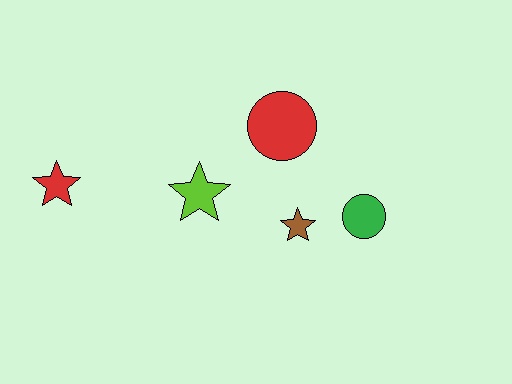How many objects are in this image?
There are 5 objects.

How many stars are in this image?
There are 3 stars.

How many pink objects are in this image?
There are no pink objects.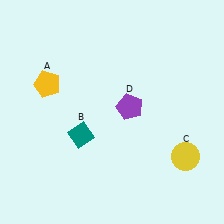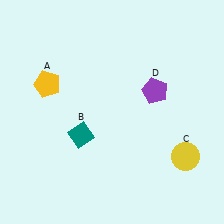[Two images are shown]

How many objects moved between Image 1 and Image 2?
1 object moved between the two images.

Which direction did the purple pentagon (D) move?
The purple pentagon (D) moved right.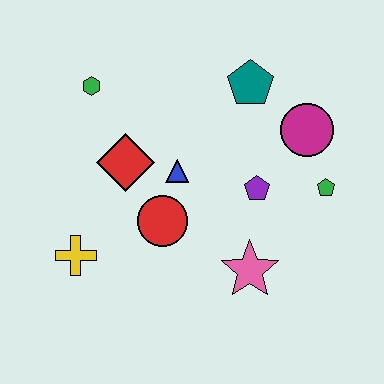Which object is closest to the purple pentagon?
The green pentagon is closest to the purple pentagon.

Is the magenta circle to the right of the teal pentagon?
Yes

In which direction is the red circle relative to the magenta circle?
The red circle is to the left of the magenta circle.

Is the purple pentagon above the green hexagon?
No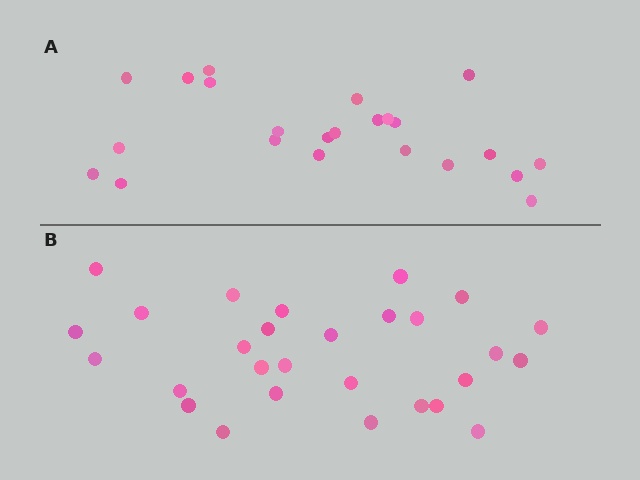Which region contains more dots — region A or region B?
Region B (the bottom region) has more dots.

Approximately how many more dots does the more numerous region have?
Region B has about 5 more dots than region A.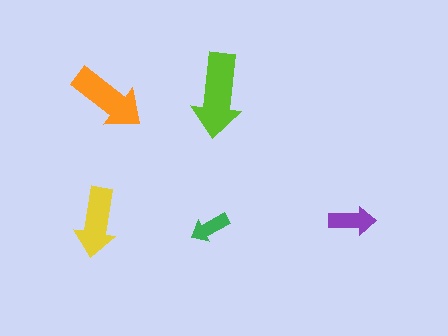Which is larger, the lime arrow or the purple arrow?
The lime one.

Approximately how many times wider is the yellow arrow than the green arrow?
About 1.5 times wider.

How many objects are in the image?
There are 5 objects in the image.